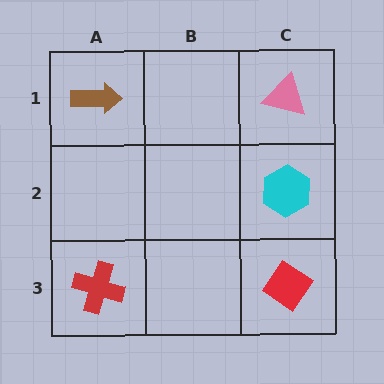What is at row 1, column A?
A brown arrow.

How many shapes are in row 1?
2 shapes.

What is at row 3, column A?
A red cross.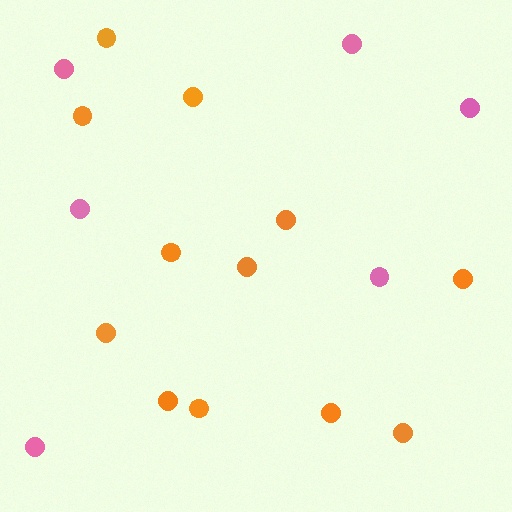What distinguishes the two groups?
There are 2 groups: one group of pink circles (6) and one group of orange circles (12).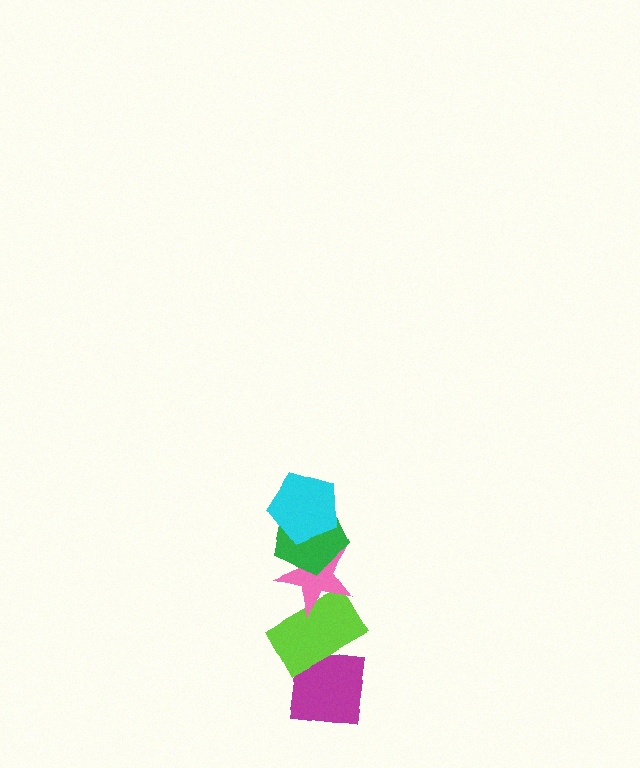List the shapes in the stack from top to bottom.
From top to bottom: the cyan pentagon, the green pentagon, the pink star, the lime rectangle, the magenta square.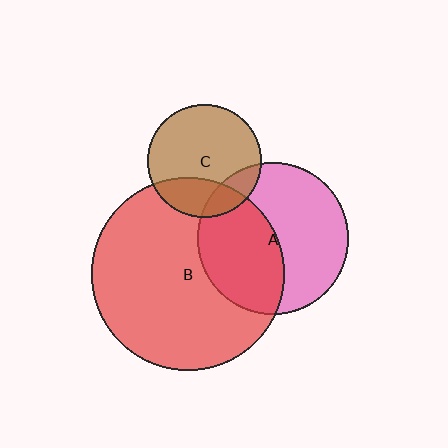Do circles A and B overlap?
Yes.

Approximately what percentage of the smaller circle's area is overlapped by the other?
Approximately 45%.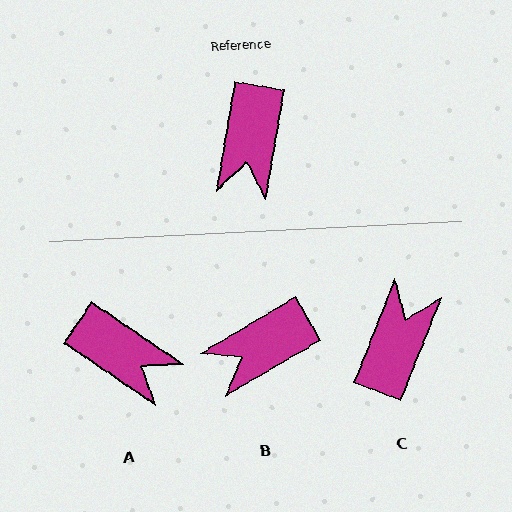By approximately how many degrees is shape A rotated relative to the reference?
Approximately 66 degrees counter-clockwise.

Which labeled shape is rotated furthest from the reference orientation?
C, about 169 degrees away.